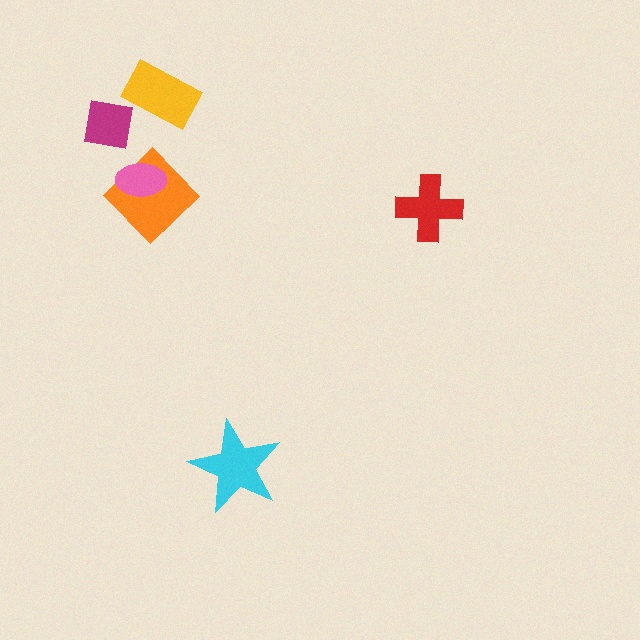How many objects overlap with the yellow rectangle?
0 objects overlap with the yellow rectangle.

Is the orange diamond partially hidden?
Yes, it is partially covered by another shape.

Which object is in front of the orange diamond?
The pink ellipse is in front of the orange diamond.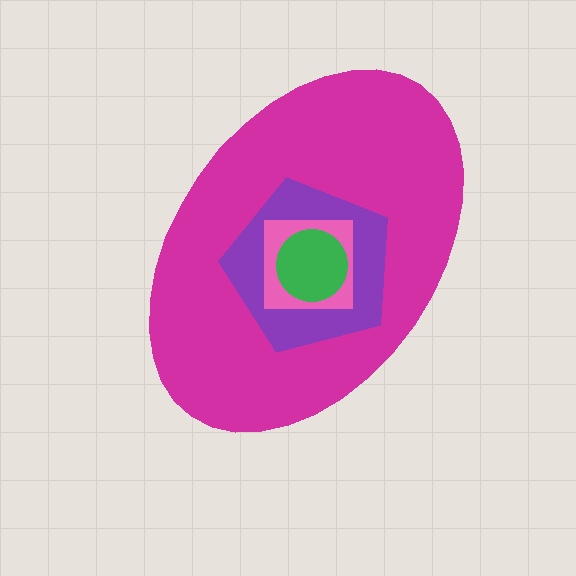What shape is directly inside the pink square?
The green circle.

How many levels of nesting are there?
4.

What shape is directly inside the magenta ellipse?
The purple pentagon.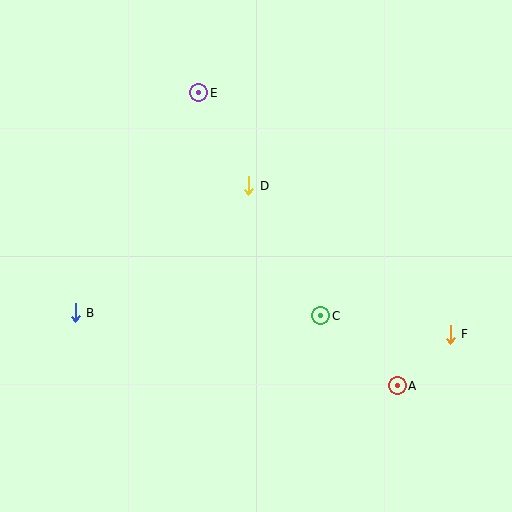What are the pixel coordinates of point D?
Point D is at (249, 186).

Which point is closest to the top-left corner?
Point E is closest to the top-left corner.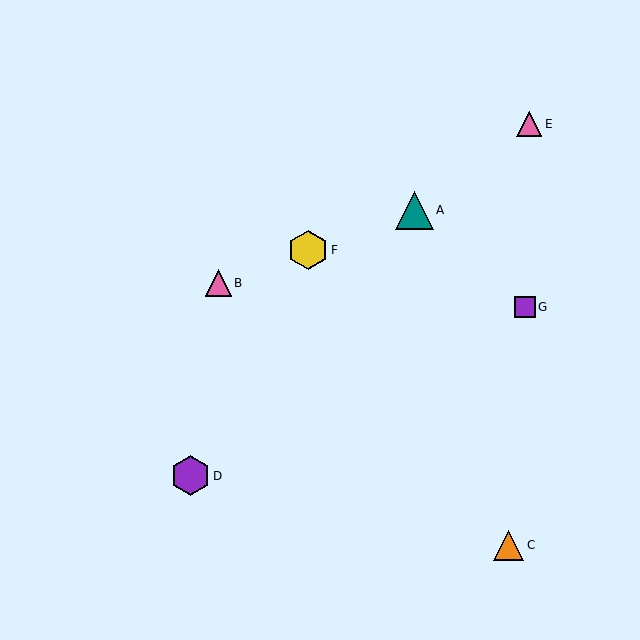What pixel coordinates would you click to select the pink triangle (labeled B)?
Click at (218, 283) to select the pink triangle B.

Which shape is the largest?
The yellow hexagon (labeled F) is the largest.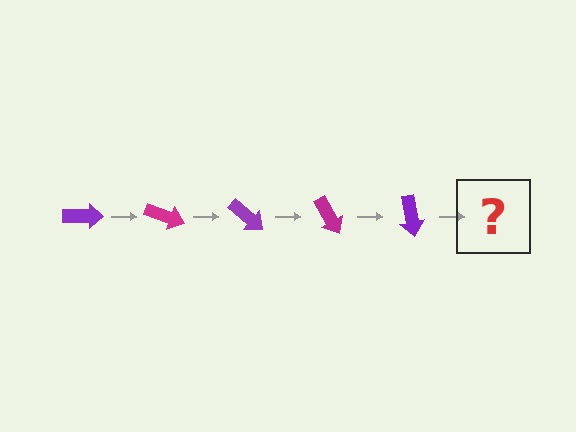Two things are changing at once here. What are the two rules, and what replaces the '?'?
The two rules are that it rotates 20 degrees each step and the color cycles through purple and magenta. The '?' should be a magenta arrow, rotated 100 degrees from the start.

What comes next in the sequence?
The next element should be a magenta arrow, rotated 100 degrees from the start.